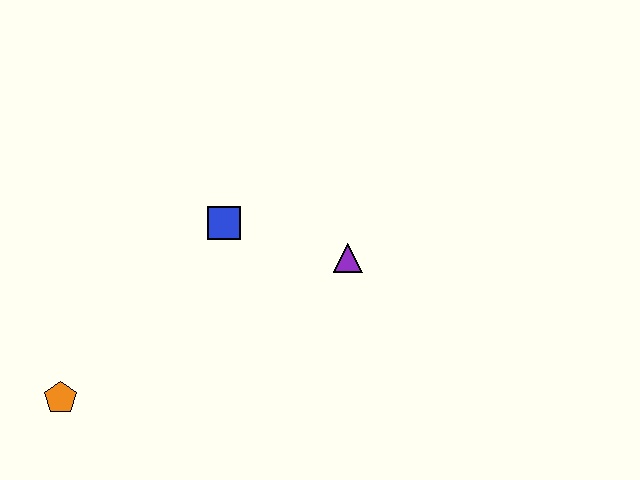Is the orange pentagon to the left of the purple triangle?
Yes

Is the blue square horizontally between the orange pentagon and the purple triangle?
Yes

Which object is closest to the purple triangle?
The blue square is closest to the purple triangle.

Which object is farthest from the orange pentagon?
The purple triangle is farthest from the orange pentagon.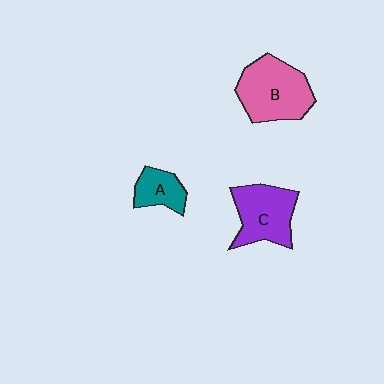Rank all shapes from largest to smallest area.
From largest to smallest: B (pink), C (purple), A (teal).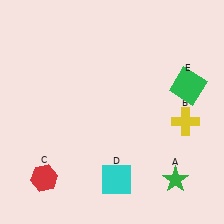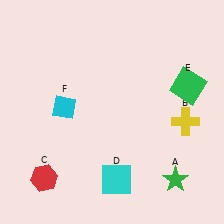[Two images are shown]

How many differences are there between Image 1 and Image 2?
There is 1 difference between the two images.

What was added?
A cyan diamond (F) was added in Image 2.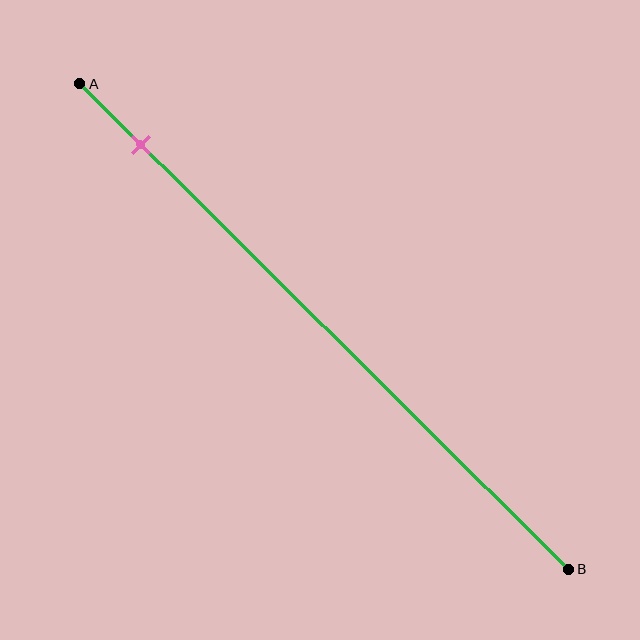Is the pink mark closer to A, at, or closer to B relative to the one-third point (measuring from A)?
The pink mark is closer to point A than the one-third point of segment AB.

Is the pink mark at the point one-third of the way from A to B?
No, the mark is at about 15% from A, not at the 33% one-third point.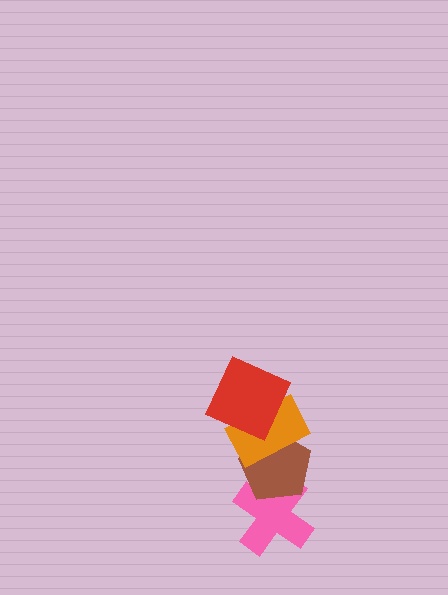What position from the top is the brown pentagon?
The brown pentagon is 3rd from the top.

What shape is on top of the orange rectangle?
The red square is on top of the orange rectangle.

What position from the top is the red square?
The red square is 1st from the top.